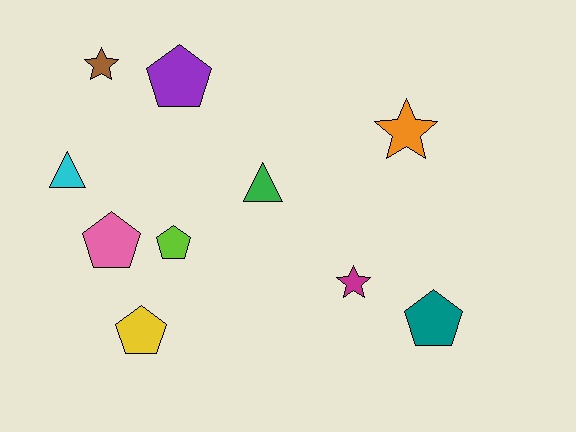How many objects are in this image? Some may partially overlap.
There are 10 objects.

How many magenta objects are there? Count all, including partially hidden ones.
There is 1 magenta object.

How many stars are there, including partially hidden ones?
There are 3 stars.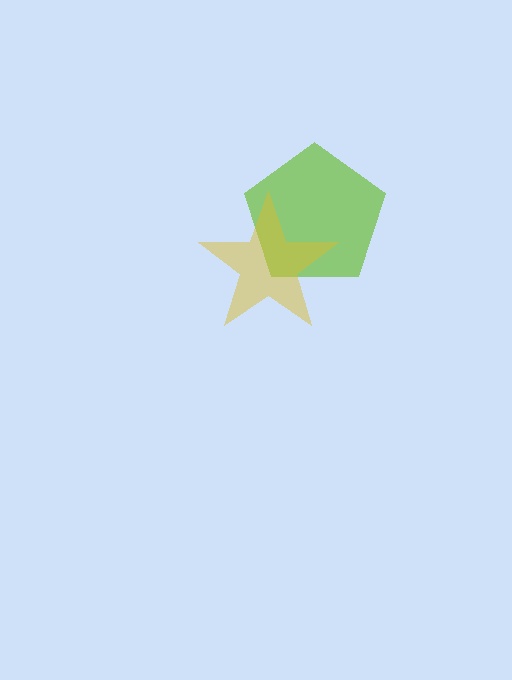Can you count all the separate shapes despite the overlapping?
Yes, there are 2 separate shapes.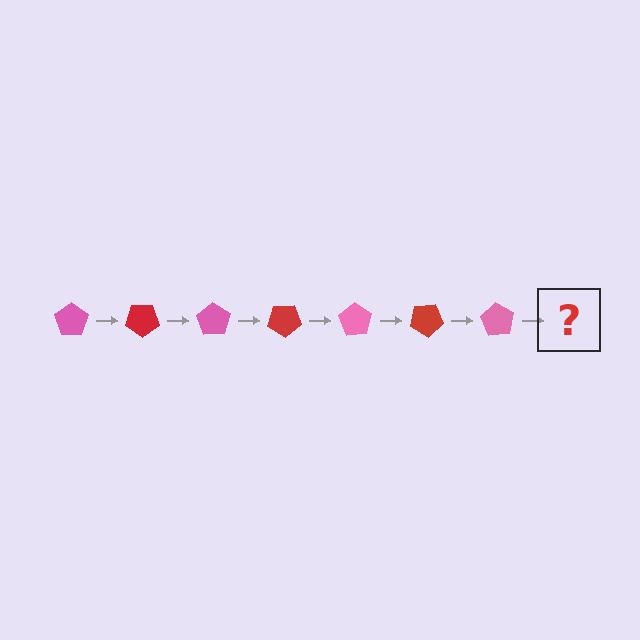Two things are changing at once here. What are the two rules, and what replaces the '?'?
The two rules are that it rotates 35 degrees each step and the color cycles through pink and red. The '?' should be a red pentagon, rotated 245 degrees from the start.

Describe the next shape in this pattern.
It should be a red pentagon, rotated 245 degrees from the start.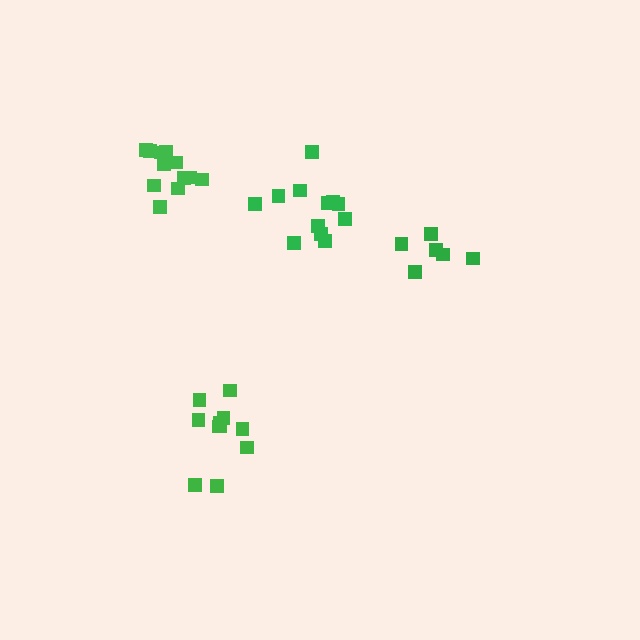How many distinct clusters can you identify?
There are 4 distinct clusters.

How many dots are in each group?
Group 1: 12 dots, Group 2: 6 dots, Group 3: 11 dots, Group 4: 12 dots (41 total).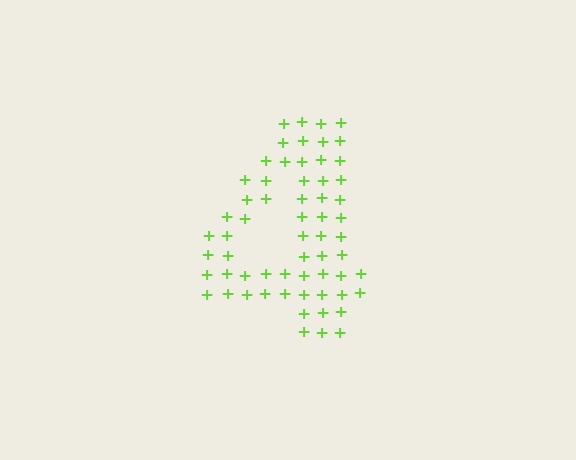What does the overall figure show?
The overall figure shows the digit 4.